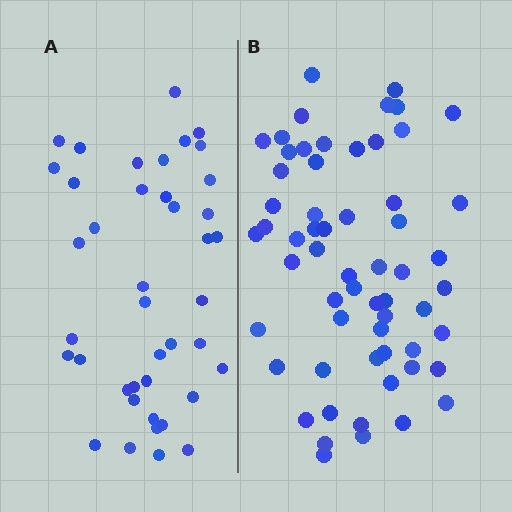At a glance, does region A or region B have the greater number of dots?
Region B (the right region) has more dots.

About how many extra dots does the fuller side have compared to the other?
Region B has approximately 20 more dots than region A.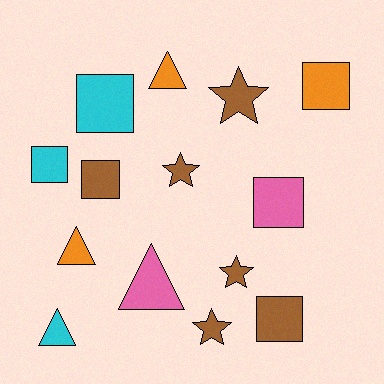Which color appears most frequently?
Brown, with 6 objects.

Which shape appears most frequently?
Square, with 6 objects.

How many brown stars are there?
There are 4 brown stars.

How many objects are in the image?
There are 14 objects.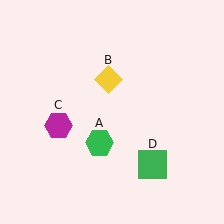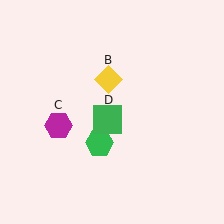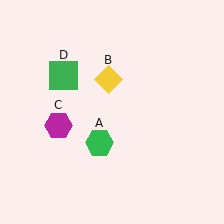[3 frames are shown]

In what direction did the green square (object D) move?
The green square (object D) moved up and to the left.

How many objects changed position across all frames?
1 object changed position: green square (object D).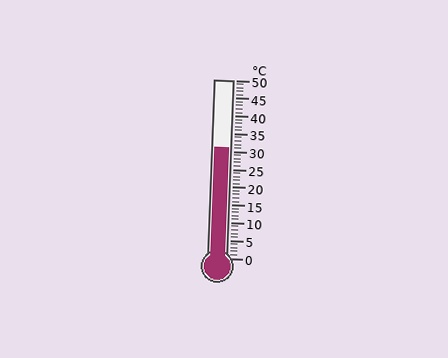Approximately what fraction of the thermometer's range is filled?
The thermometer is filled to approximately 60% of its range.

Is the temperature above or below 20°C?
The temperature is above 20°C.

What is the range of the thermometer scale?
The thermometer scale ranges from 0°C to 50°C.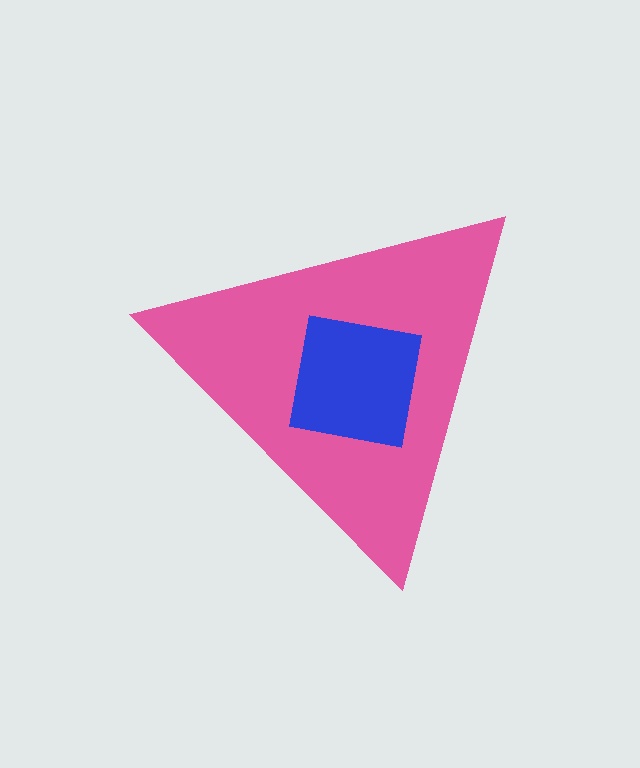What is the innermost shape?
The blue square.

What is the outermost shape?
The pink triangle.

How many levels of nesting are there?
2.